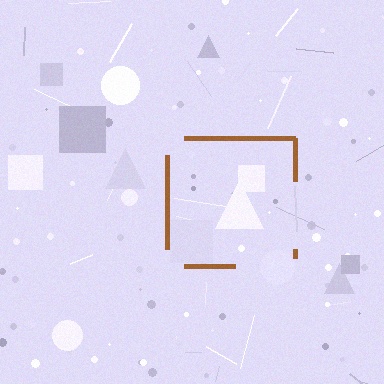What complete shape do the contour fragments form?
The contour fragments form a square.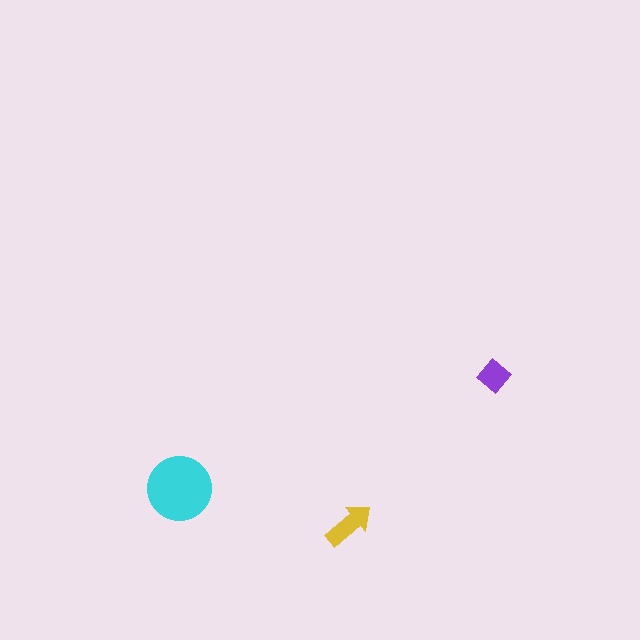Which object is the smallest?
The purple diamond.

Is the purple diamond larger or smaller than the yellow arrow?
Smaller.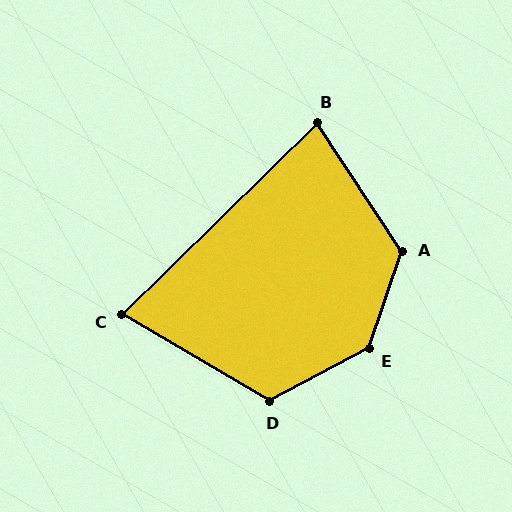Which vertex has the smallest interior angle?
C, at approximately 75 degrees.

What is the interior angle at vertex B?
Approximately 79 degrees (acute).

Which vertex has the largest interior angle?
E, at approximately 137 degrees.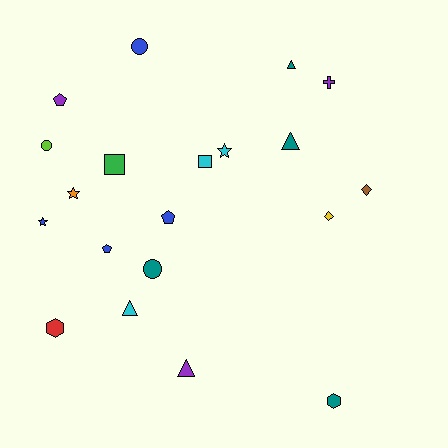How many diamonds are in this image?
There are 2 diamonds.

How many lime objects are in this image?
There is 1 lime object.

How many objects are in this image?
There are 20 objects.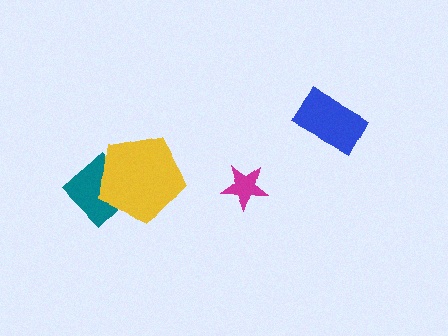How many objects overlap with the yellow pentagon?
1 object overlaps with the yellow pentagon.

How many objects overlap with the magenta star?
0 objects overlap with the magenta star.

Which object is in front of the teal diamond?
The yellow pentagon is in front of the teal diamond.